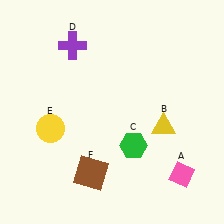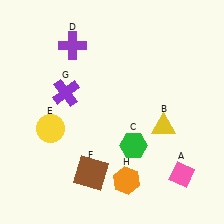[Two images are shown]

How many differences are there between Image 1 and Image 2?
There are 2 differences between the two images.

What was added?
A purple cross (G), an orange hexagon (H) were added in Image 2.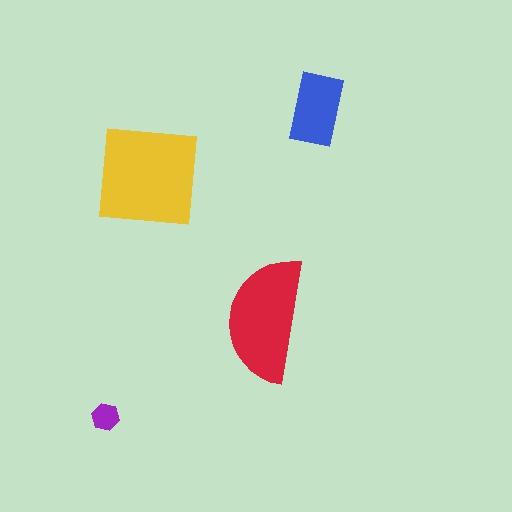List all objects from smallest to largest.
The purple hexagon, the blue rectangle, the red semicircle, the yellow square.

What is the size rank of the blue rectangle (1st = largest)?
3rd.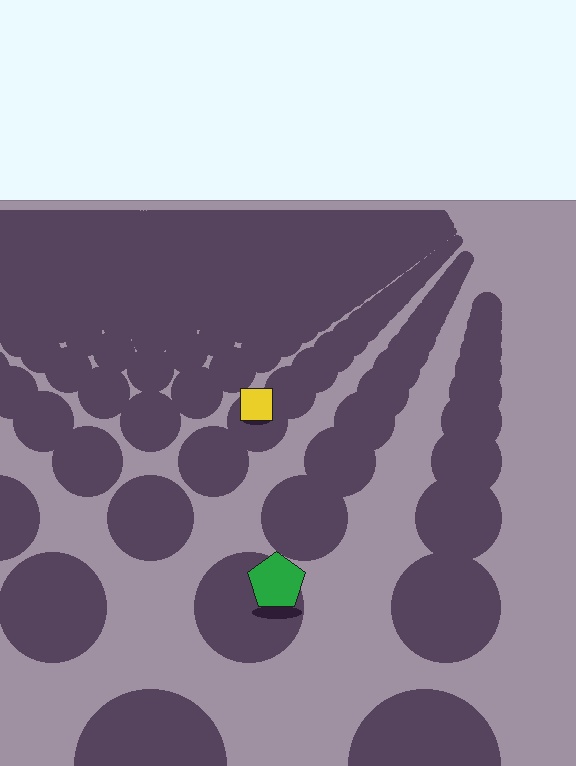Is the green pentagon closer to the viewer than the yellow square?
Yes. The green pentagon is closer — you can tell from the texture gradient: the ground texture is coarser near it.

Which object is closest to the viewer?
The green pentagon is closest. The texture marks near it are larger and more spread out.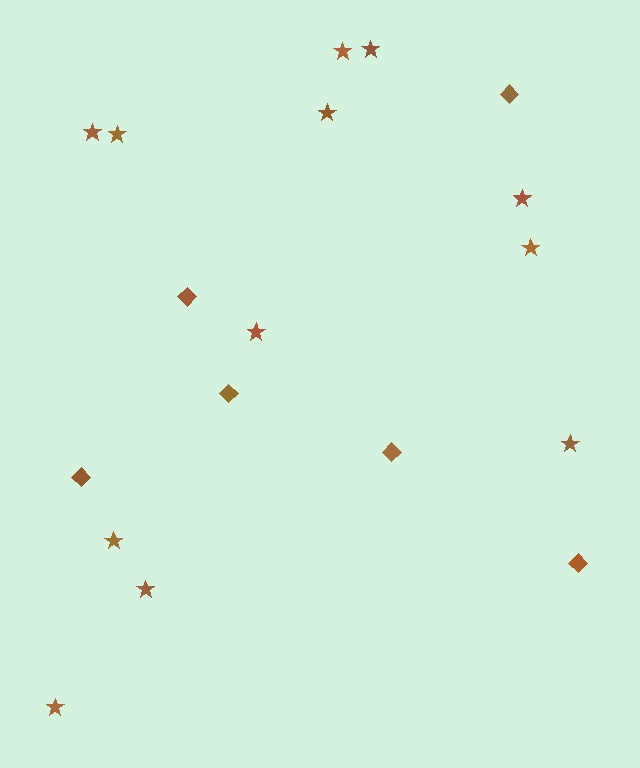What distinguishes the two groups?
There are 2 groups: one group of stars (12) and one group of diamonds (6).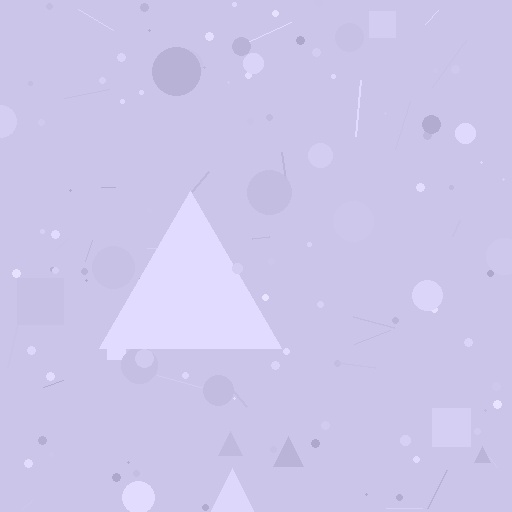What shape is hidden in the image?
A triangle is hidden in the image.